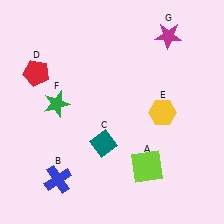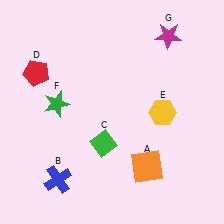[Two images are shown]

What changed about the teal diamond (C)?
In Image 1, C is teal. In Image 2, it changed to green.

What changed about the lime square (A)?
In Image 1, A is lime. In Image 2, it changed to orange.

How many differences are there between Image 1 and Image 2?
There are 2 differences between the two images.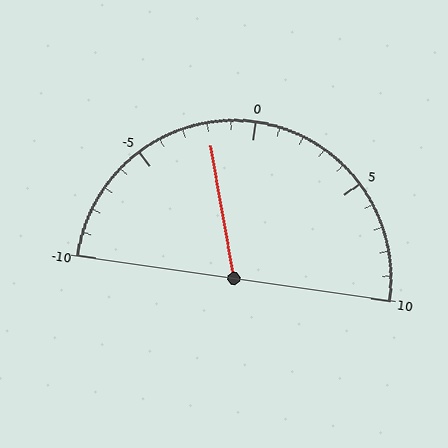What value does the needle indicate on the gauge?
The needle indicates approximately -2.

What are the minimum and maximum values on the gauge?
The gauge ranges from -10 to 10.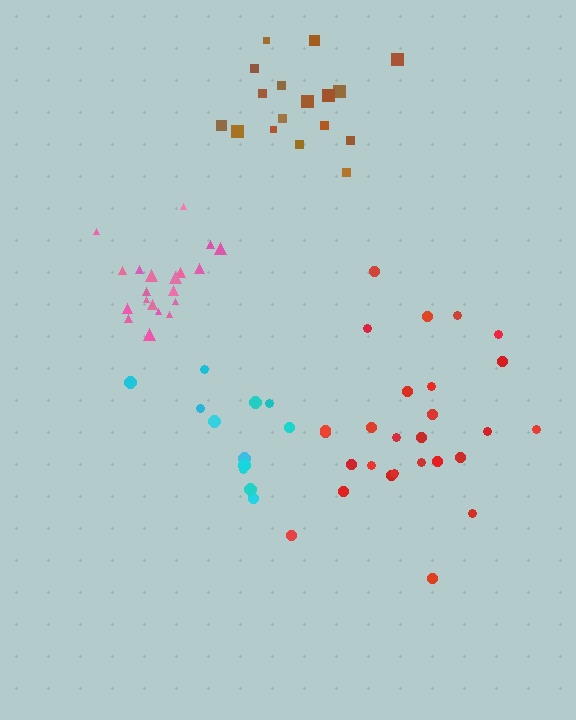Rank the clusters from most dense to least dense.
pink, brown, cyan, red.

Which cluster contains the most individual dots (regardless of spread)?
Red (27).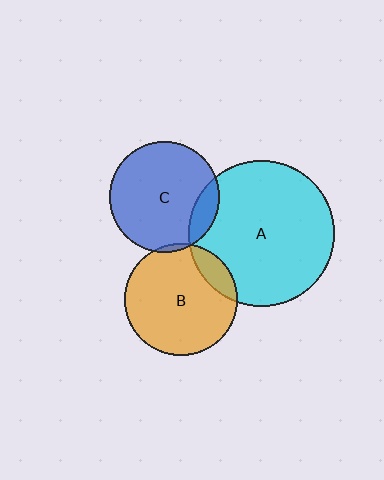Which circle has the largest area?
Circle A (cyan).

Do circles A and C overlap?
Yes.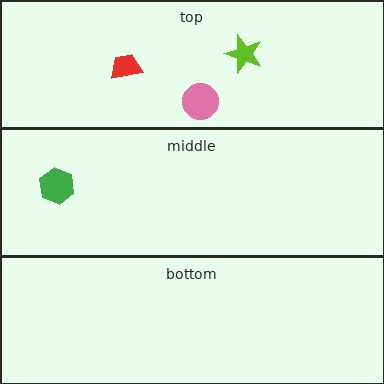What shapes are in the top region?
The pink circle, the lime star, the red trapezoid.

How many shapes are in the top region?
3.